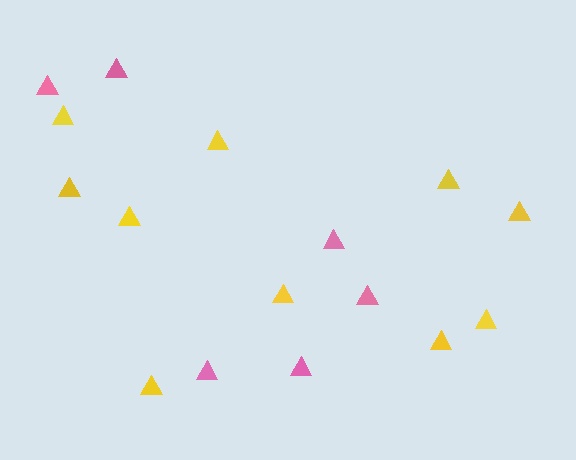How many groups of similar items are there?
There are 2 groups: one group of yellow triangles (10) and one group of pink triangles (6).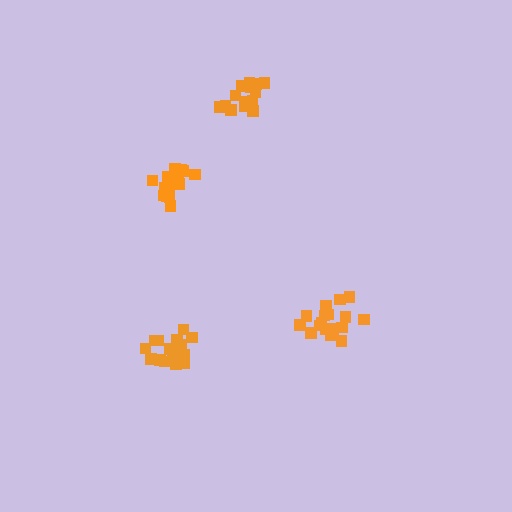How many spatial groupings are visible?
There are 4 spatial groupings.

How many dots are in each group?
Group 1: 18 dots, Group 2: 18 dots, Group 3: 15 dots, Group 4: 15 dots (66 total).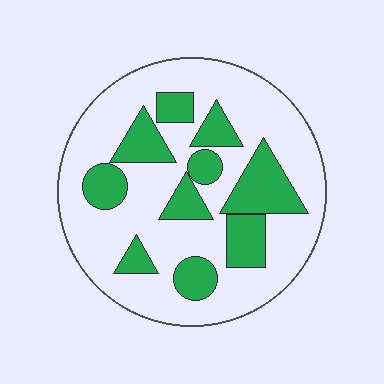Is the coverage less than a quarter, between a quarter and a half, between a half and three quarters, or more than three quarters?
Between a quarter and a half.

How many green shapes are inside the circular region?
10.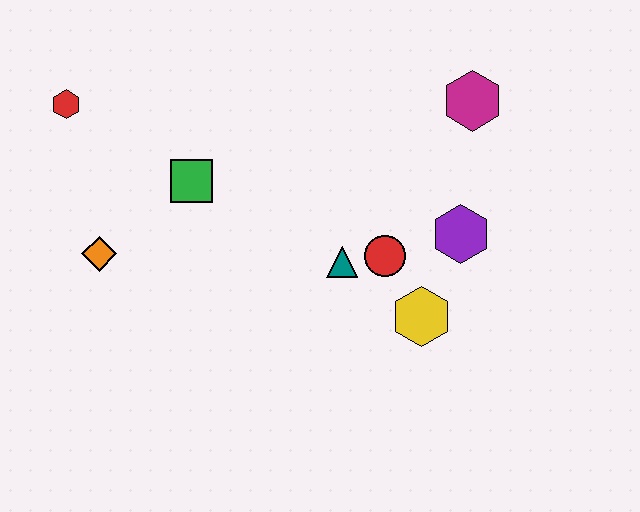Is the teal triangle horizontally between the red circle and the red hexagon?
Yes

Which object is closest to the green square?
The orange diamond is closest to the green square.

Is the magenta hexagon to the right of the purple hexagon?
Yes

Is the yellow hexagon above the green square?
No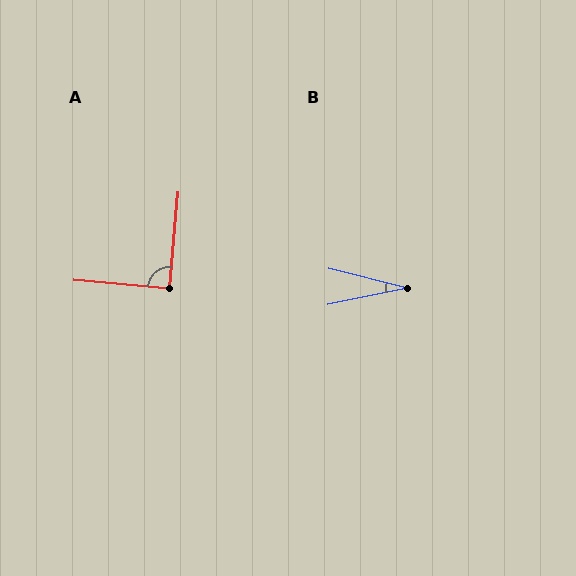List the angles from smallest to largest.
B (25°), A (89°).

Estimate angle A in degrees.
Approximately 89 degrees.